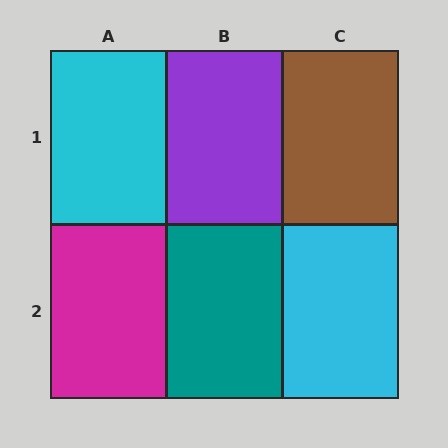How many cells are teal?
1 cell is teal.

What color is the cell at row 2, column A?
Magenta.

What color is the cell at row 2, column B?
Teal.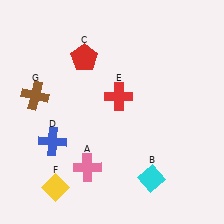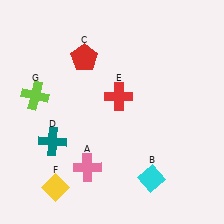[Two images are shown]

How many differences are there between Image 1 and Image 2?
There are 2 differences between the two images.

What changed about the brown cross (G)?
In Image 1, G is brown. In Image 2, it changed to lime.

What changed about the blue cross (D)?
In Image 1, D is blue. In Image 2, it changed to teal.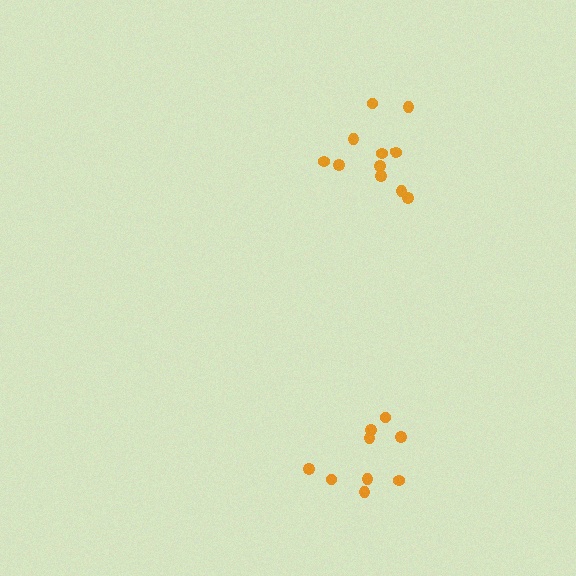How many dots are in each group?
Group 1: 9 dots, Group 2: 11 dots (20 total).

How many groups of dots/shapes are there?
There are 2 groups.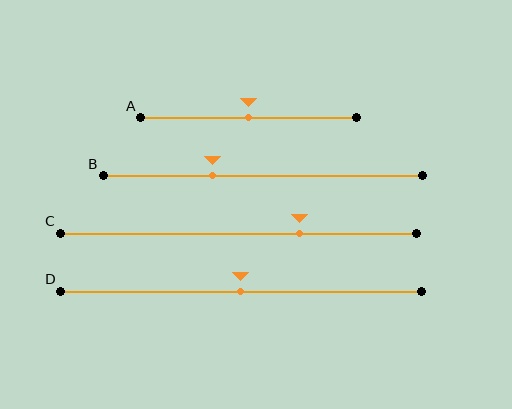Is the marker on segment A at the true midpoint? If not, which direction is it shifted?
Yes, the marker on segment A is at the true midpoint.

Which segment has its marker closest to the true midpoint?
Segment A has its marker closest to the true midpoint.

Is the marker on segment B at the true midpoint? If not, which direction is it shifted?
No, the marker on segment B is shifted to the left by about 16% of the segment length.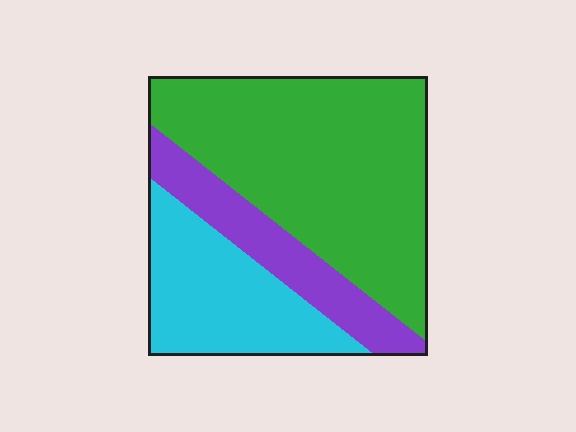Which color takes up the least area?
Purple, at roughly 20%.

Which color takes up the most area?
Green, at roughly 55%.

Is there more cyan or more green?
Green.